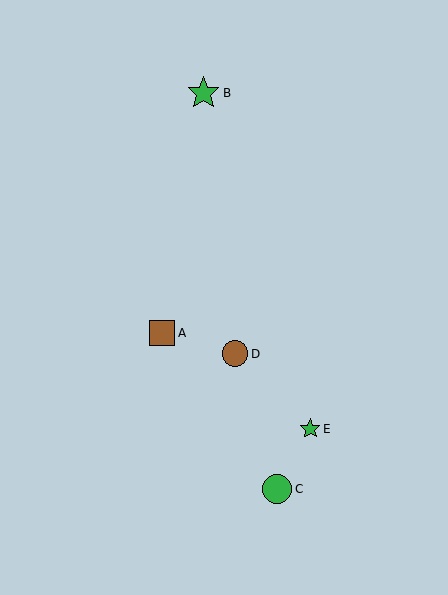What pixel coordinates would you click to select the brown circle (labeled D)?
Click at (235, 354) to select the brown circle D.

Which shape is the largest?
The green star (labeled B) is the largest.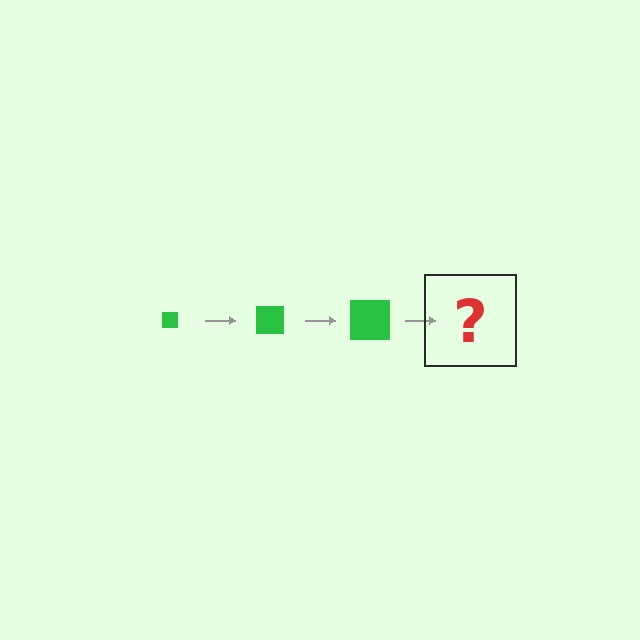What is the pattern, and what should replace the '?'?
The pattern is that the square gets progressively larger each step. The '?' should be a green square, larger than the previous one.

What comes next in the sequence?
The next element should be a green square, larger than the previous one.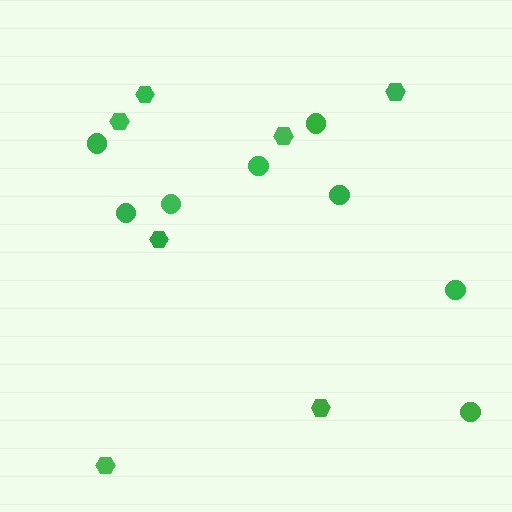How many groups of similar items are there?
There are 2 groups: one group of hexagons (7) and one group of circles (8).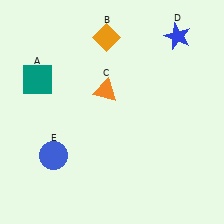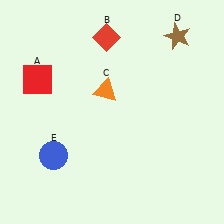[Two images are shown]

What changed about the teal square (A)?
In Image 1, A is teal. In Image 2, it changed to red.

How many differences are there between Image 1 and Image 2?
There are 3 differences between the two images.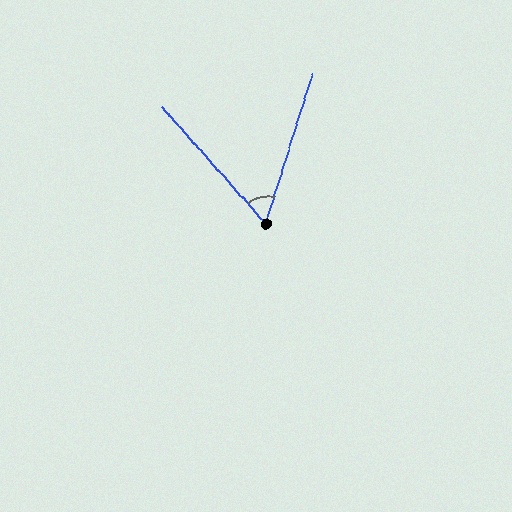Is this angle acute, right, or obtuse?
It is acute.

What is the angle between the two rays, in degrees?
Approximately 59 degrees.